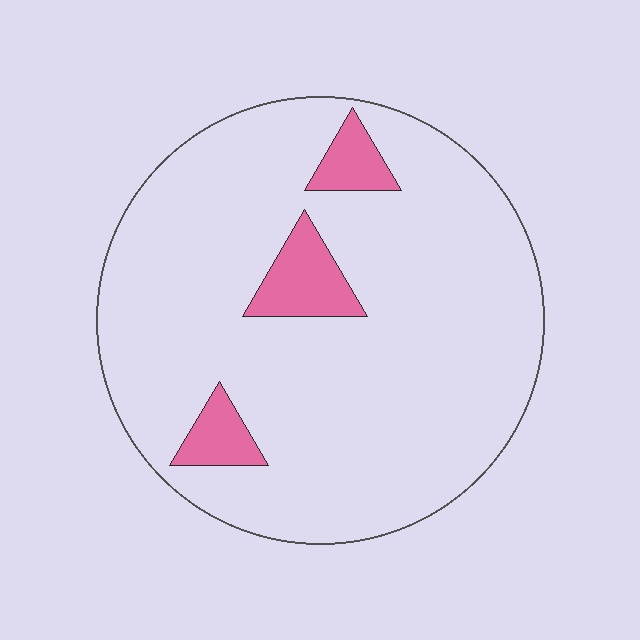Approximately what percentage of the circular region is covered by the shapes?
Approximately 10%.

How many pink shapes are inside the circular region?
3.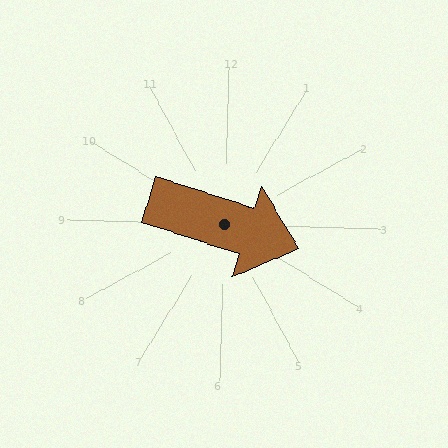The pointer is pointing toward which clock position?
Roughly 4 o'clock.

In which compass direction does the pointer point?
East.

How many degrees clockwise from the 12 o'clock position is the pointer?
Approximately 106 degrees.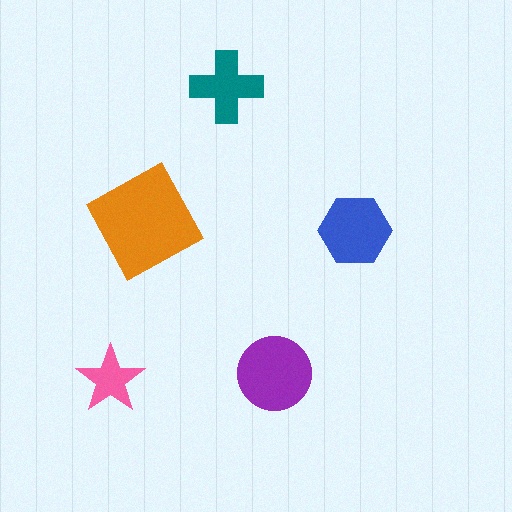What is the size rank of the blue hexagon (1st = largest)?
3rd.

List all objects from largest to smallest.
The orange square, the purple circle, the blue hexagon, the teal cross, the pink star.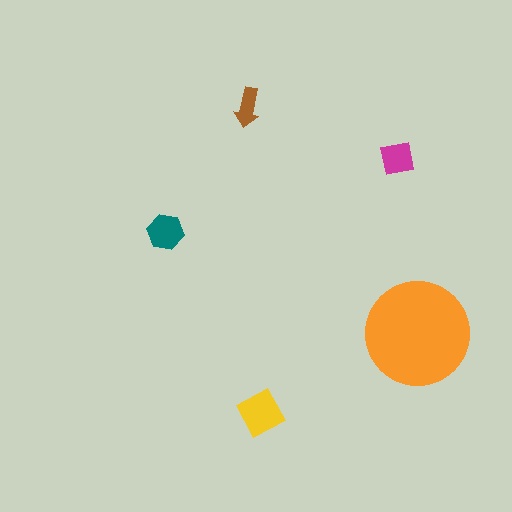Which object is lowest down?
The yellow diamond is bottommost.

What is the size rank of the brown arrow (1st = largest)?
5th.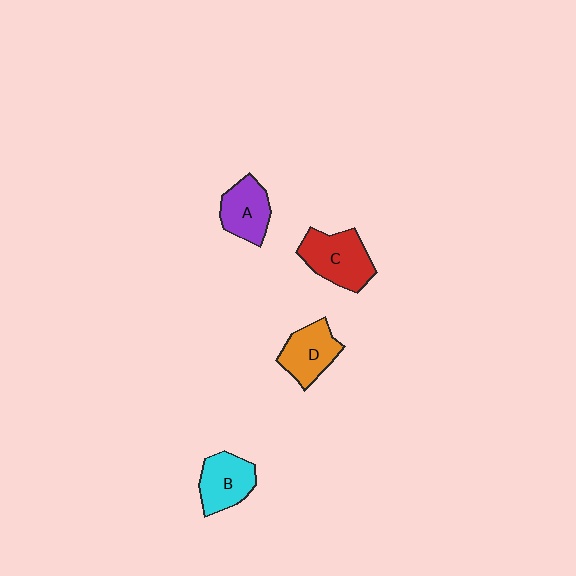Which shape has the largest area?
Shape C (red).